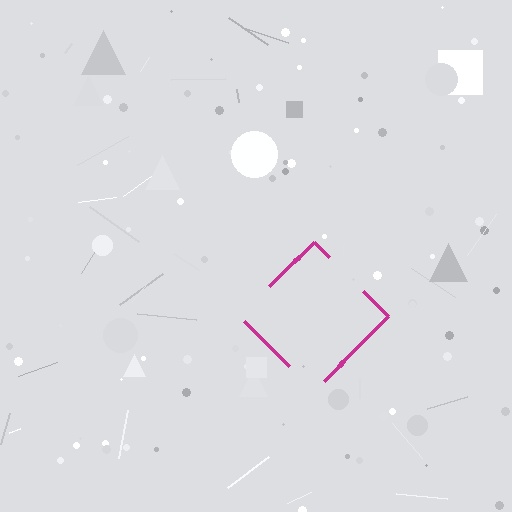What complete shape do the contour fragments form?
The contour fragments form a diamond.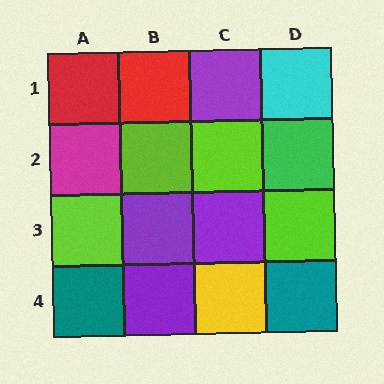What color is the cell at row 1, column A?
Red.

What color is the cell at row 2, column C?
Lime.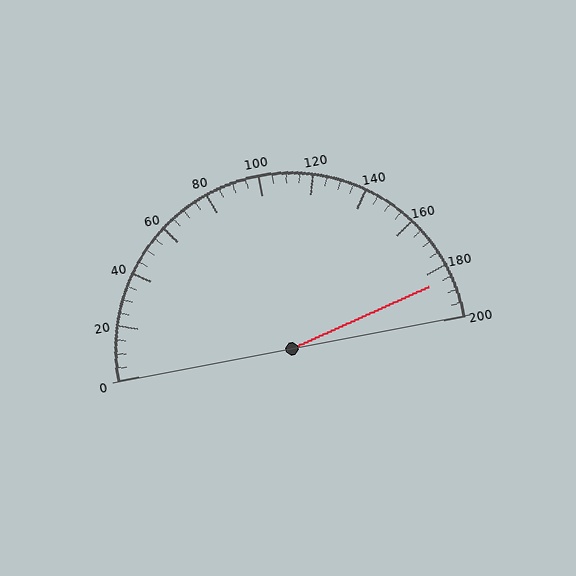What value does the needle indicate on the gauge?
The needle indicates approximately 185.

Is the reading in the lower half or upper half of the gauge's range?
The reading is in the upper half of the range (0 to 200).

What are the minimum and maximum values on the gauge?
The gauge ranges from 0 to 200.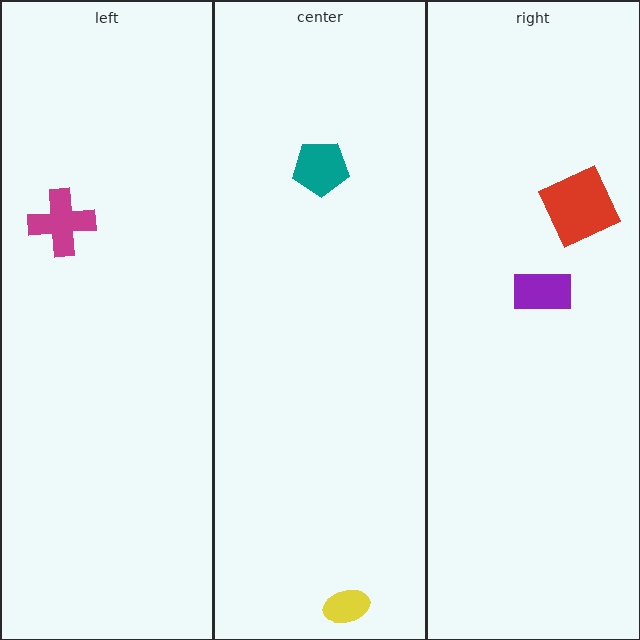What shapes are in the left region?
The magenta cross.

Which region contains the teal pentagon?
The center region.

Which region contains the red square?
The right region.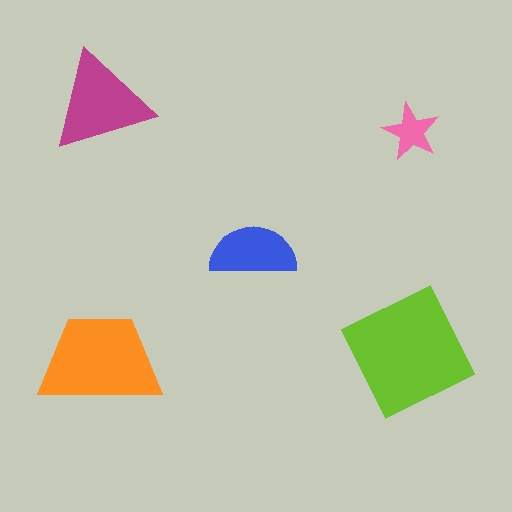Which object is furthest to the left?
The orange trapezoid is leftmost.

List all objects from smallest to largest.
The pink star, the blue semicircle, the magenta triangle, the orange trapezoid, the lime square.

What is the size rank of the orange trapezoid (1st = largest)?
2nd.